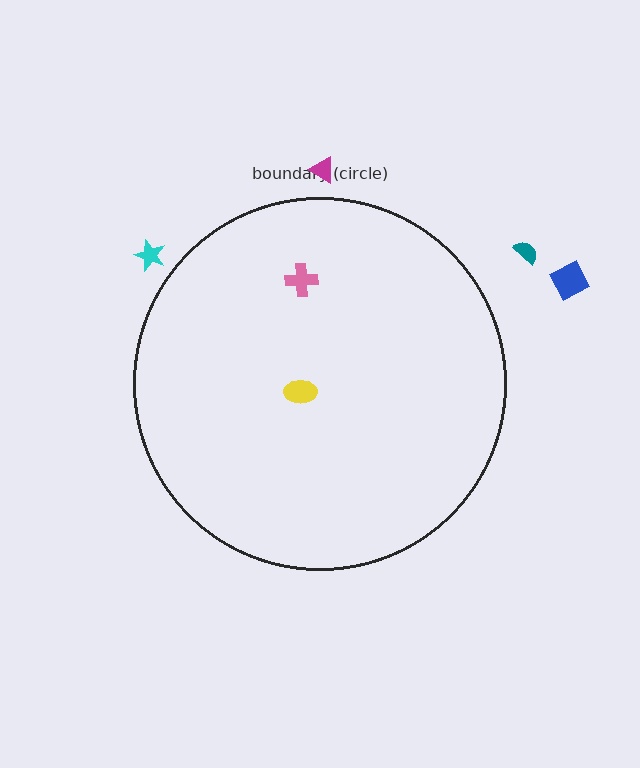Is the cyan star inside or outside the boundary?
Outside.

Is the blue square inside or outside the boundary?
Outside.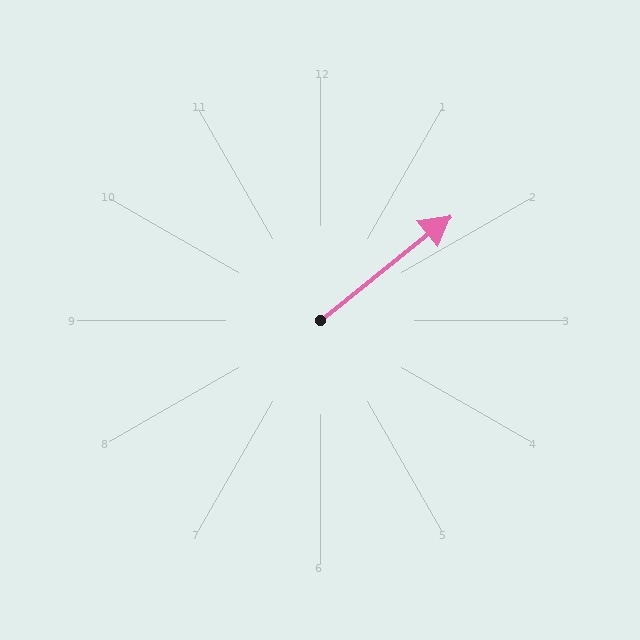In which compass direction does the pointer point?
Northeast.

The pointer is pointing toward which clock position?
Roughly 2 o'clock.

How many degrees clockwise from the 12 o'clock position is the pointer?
Approximately 51 degrees.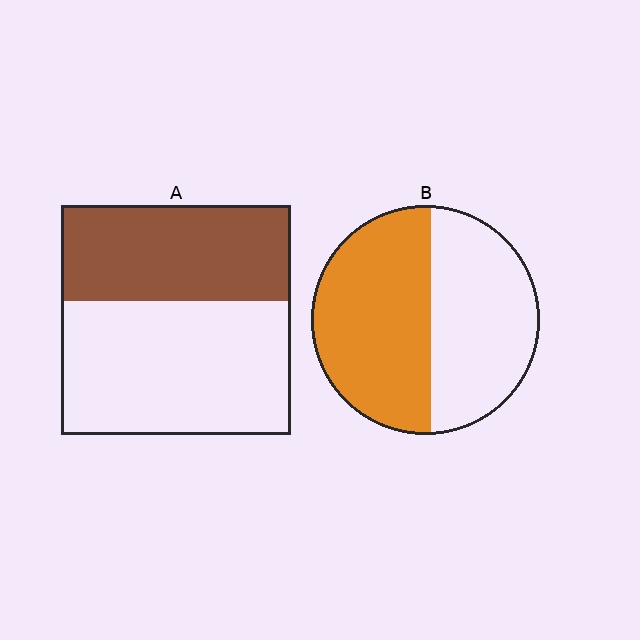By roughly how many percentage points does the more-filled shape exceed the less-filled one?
By roughly 10 percentage points (B over A).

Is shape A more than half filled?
No.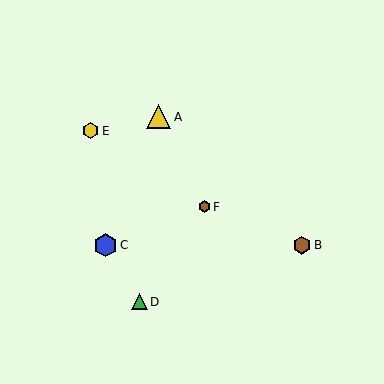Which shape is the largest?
The yellow triangle (labeled A) is the largest.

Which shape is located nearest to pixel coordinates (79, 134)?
The yellow hexagon (labeled E) at (91, 131) is nearest to that location.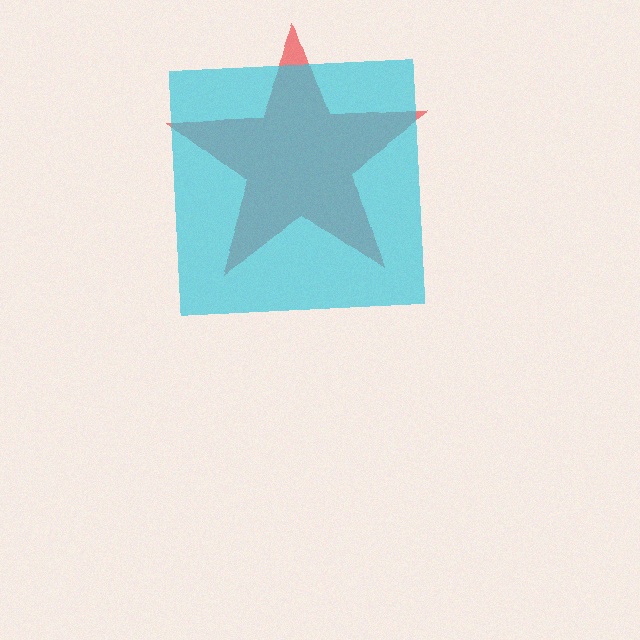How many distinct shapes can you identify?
There are 2 distinct shapes: a red star, a cyan square.